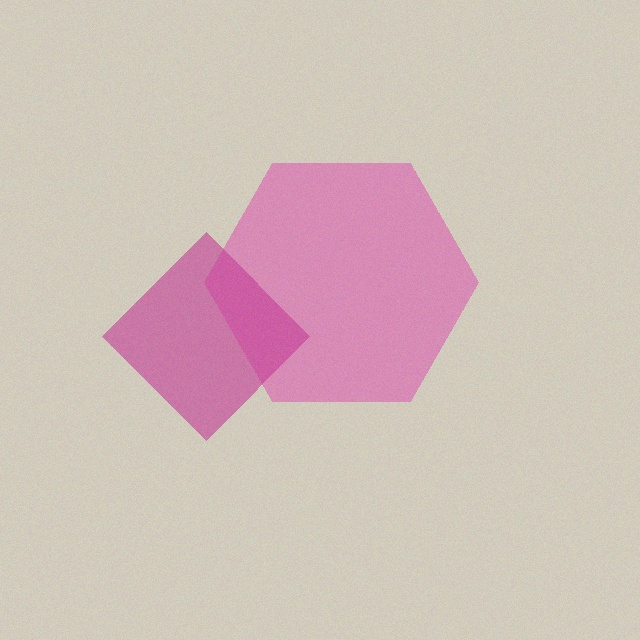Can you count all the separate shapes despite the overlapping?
Yes, there are 2 separate shapes.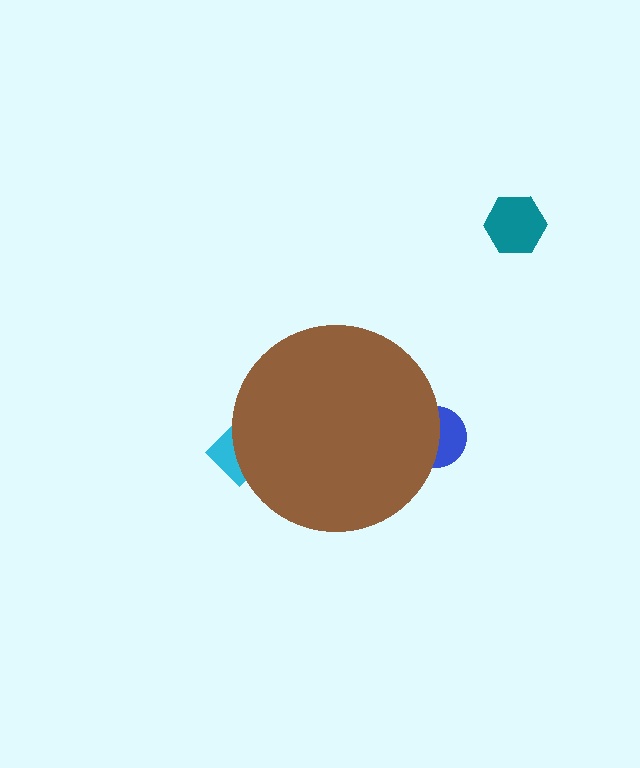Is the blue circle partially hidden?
Yes, the blue circle is partially hidden behind the brown circle.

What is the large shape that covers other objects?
A brown circle.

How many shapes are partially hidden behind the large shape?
2 shapes are partially hidden.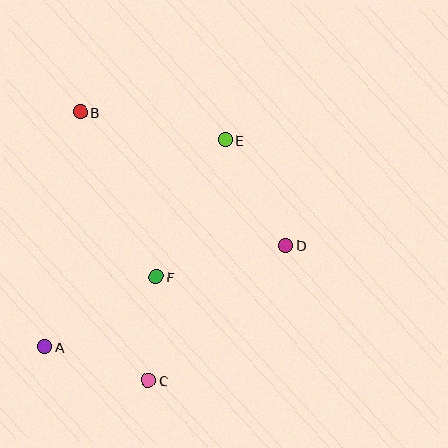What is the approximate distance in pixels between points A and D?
The distance between A and D is approximately 261 pixels.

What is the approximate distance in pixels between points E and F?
The distance between E and F is approximately 153 pixels.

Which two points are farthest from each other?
Points B and C are farthest from each other.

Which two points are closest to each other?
Points C and F are closest to each other.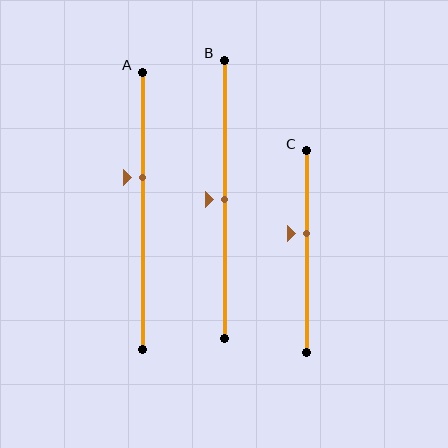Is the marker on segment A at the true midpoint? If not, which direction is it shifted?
No, the marker on segment A is shifted upward by about 12% of the segment length.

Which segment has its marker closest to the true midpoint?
Segment B has its marker closest to the true midpoint.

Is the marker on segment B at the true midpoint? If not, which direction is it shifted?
Yes, the marker on segment B is at the true midpoint.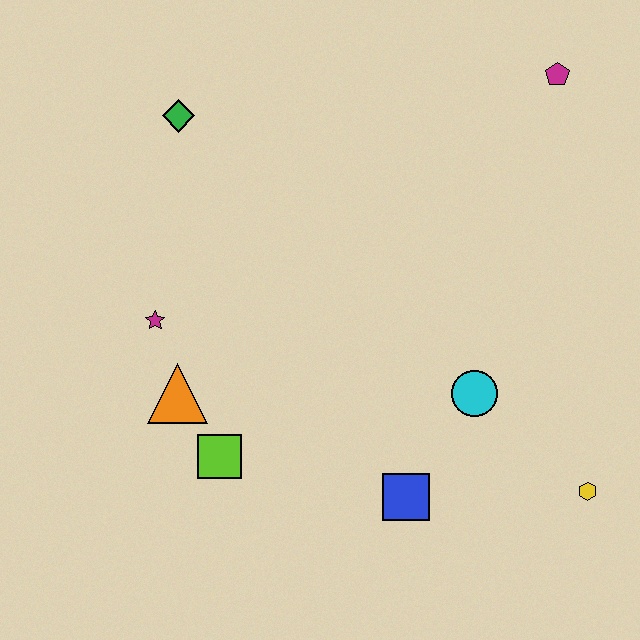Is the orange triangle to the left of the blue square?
Yes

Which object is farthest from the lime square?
The magenta pentagon is farthest from the lime square.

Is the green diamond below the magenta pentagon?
Yes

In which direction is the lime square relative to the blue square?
The lime square is to the left of the blue square.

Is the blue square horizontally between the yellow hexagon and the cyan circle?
No